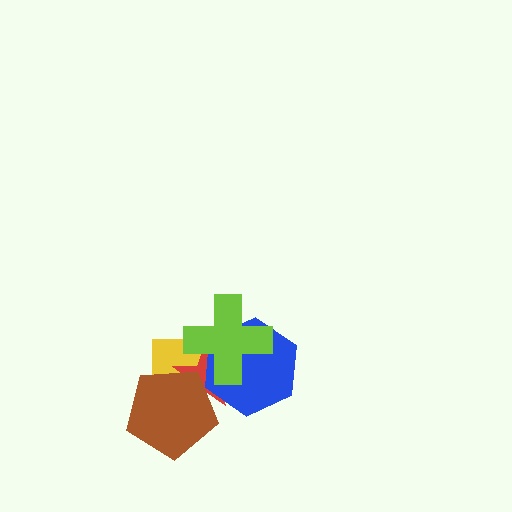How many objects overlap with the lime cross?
3 objects overlap with the lime cross.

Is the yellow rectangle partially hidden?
Yes, it is partially covered by another shape.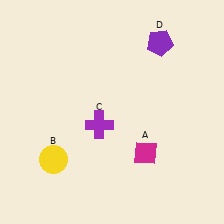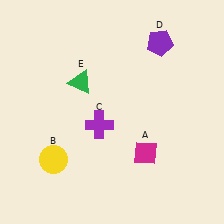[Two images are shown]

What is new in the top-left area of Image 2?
A green triangle (E) was added in the top-left area of Image 2.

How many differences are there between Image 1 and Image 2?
There is 1 difference between the two images.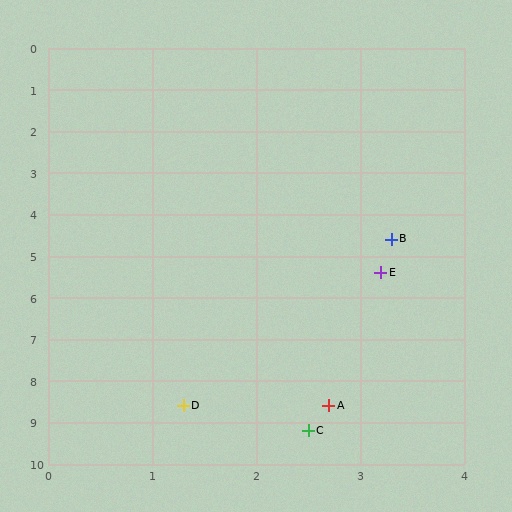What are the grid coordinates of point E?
Point E is at approximately (3.2, 5.4).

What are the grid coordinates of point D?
Point D is at approximately (1.3, 8.6).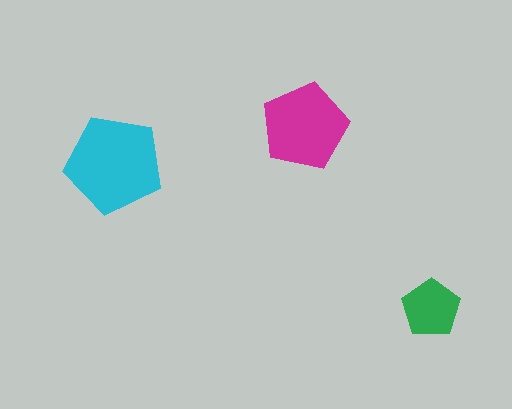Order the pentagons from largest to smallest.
the cyan one, the magenta one, the green one.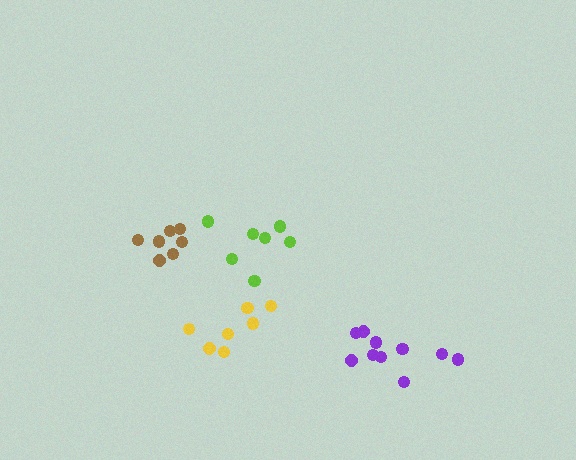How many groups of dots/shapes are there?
There are 4 groups.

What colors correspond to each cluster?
The clusters are colored: lime, yellow, brown, purple.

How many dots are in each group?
Group 1: 7 dots, Group 2: 7 dots, Group 3: 7 dots, Group 4: 10 dots (31 total).